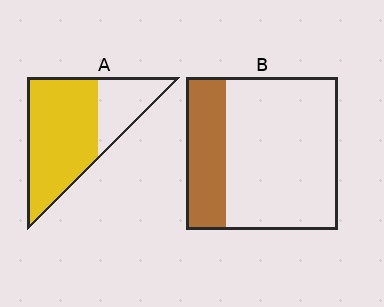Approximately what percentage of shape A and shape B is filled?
A is approximately 70% and B is approximately 25%.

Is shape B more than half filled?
No.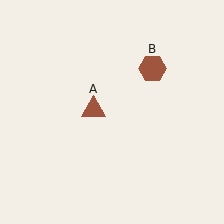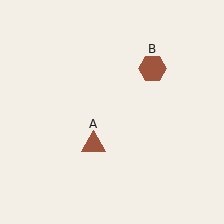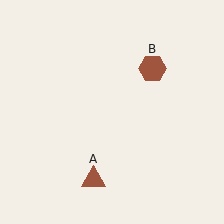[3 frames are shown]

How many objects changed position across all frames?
1 object changed position: brown triangle (object A).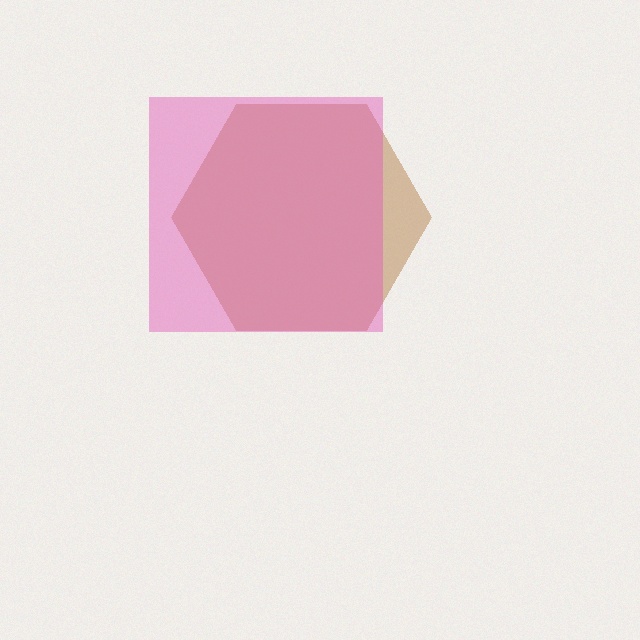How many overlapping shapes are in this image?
There are 2 overlapping shapes in the image.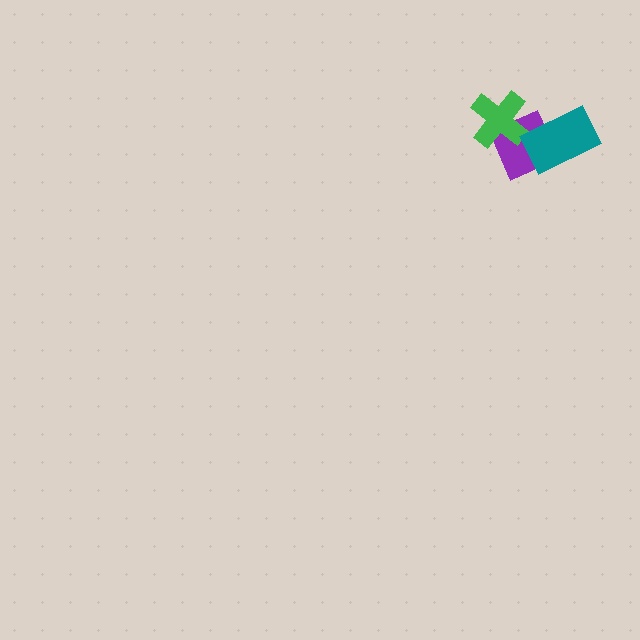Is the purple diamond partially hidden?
Yes, it is partially covered by another shape.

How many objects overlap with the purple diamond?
2 objects overlap with the purple diamond.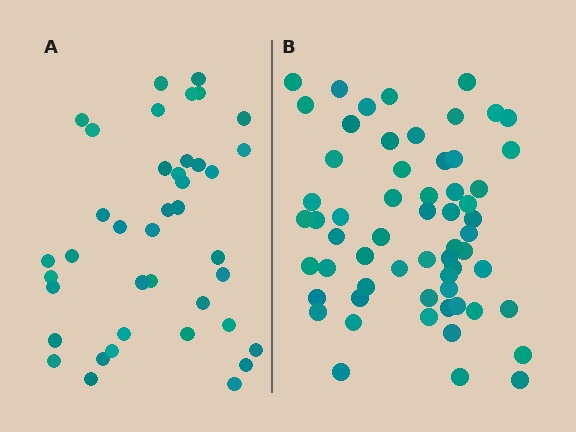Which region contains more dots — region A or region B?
Region B (the right region) has more dots.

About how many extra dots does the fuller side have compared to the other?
Region B has approximately 20 more dots than region A.